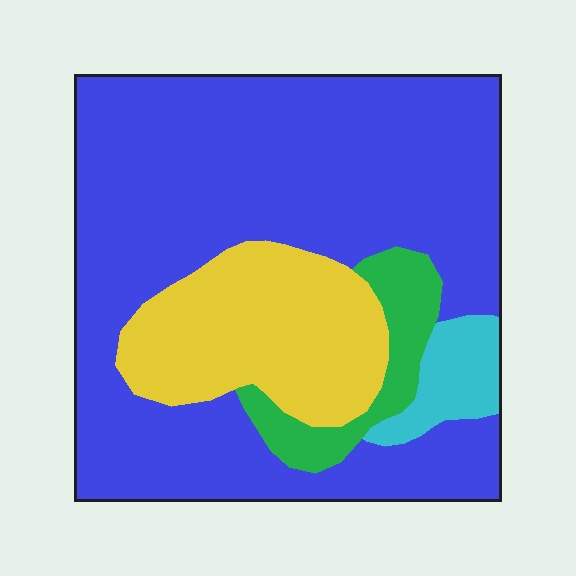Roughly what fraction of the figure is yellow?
Yellow covers about 20% of the figure.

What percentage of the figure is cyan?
Cyan takes up less than a quarter of the figure.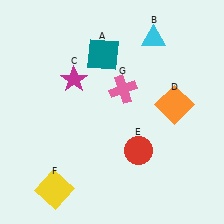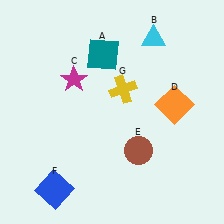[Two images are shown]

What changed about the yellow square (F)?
In Image 1, F is yellow. In Image 2, it changed to blue.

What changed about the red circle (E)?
In Image 1, E is red. In Image 2, it changed to brown.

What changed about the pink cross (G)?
In Image 1, G is pink. In Image 2, it changed to yellow.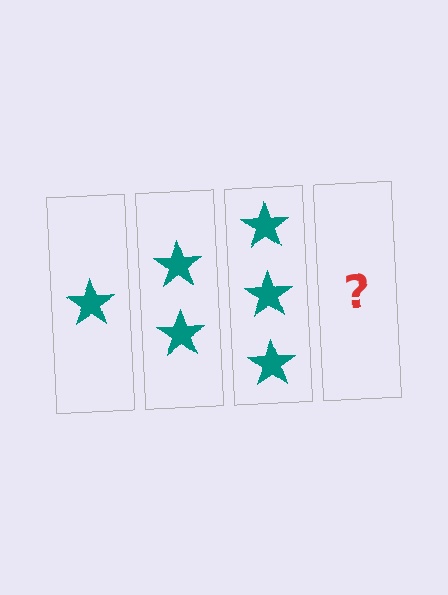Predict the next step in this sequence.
The next step is 4 stars.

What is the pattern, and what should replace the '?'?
The pattern is that each step adds one more star. The '?' should be 4 stars.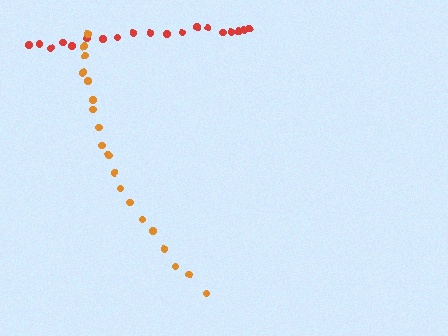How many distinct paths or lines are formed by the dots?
There are 2 distinct paths.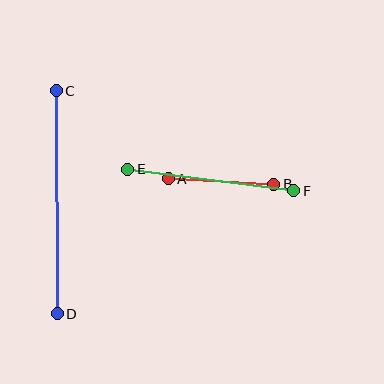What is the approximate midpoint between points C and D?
The midpoint is at approximately (57, 202) pixels.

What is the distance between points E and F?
The distance is approximately 168 pixels.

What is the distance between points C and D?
The distance is approximately 223 pixels.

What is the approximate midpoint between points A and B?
The midpoint is at approximately (221, 181) pixels.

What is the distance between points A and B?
The distance is approximately 105 pixels.